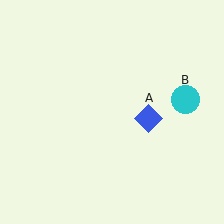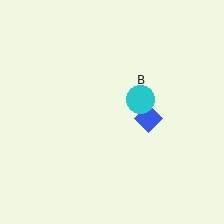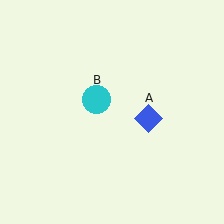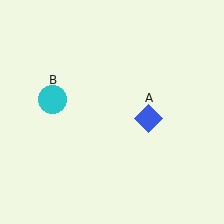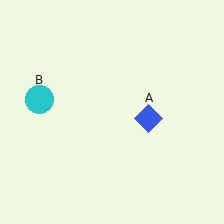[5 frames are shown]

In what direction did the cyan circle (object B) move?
The cyan circle (object B) moved left.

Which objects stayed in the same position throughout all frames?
Blue diamond (object A) remained stationary.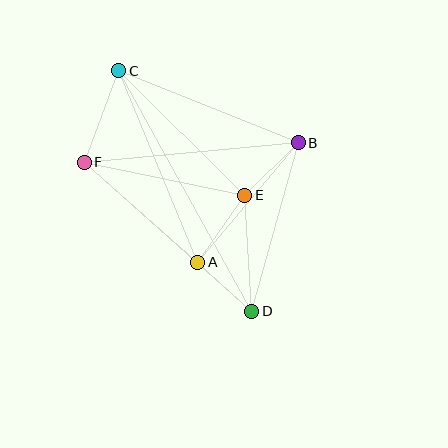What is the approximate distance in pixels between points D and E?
The distance between D and E is approximately 116 pixels.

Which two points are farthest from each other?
Points C and D are farthest from each other.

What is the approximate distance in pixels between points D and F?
The distance between D and F is approximately 224 pixels.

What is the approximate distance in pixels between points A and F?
The distance between A and F is approximately 151 pixels.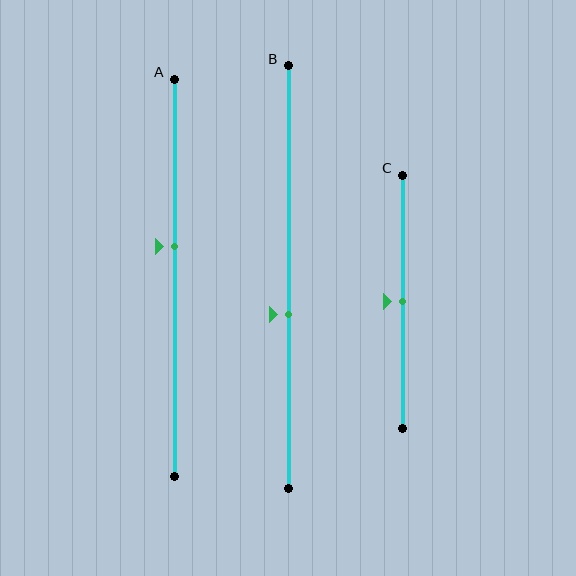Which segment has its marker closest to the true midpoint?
Segment C has its marker closest to the true midpoint.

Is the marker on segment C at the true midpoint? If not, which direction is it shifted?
Yes, the marker on segment C is at the true midpoint.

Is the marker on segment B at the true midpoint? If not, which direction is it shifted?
No, the marker on segment B is shifted downward by about 9% of the segment length.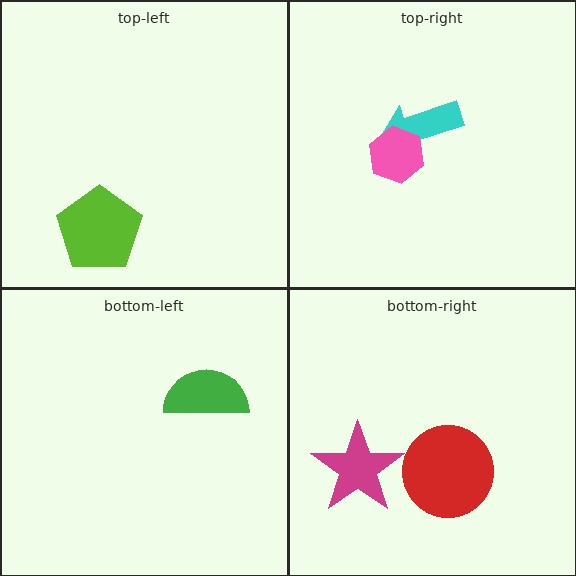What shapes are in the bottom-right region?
The magenta star, the red circle.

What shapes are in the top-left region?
The lime pentagon.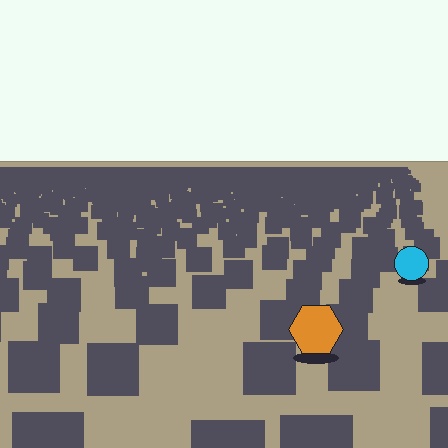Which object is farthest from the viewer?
The cyan circle is farthest from the viewer. It appears smaller and the ground texture around it is denser.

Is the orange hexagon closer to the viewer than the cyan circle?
Yes. The orange hexagon is closer — you can tell from the texture gradient: the ground texture is coarser near it.